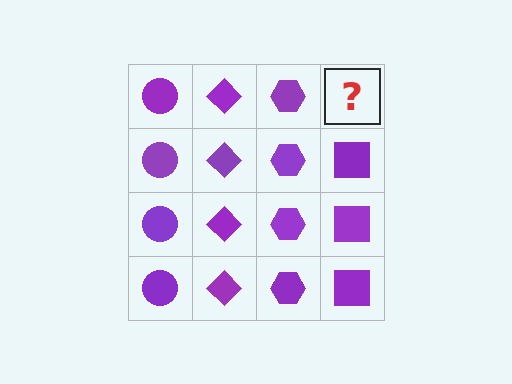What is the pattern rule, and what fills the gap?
The rule is that each column has a consistent shape. The gap should be filled with a purple square.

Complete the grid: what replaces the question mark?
The question mark should be replaced with a purple square.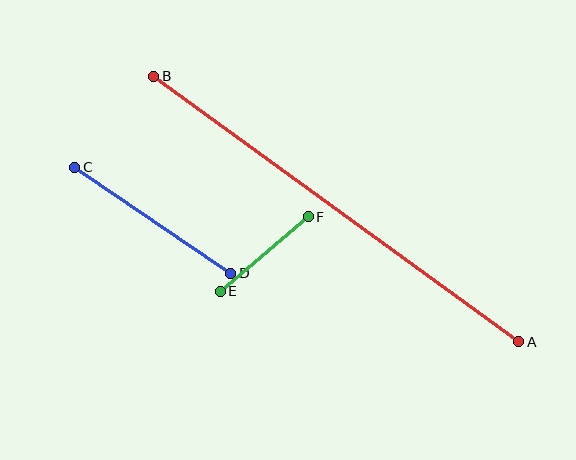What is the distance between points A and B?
The distance is approximately 451 pixels.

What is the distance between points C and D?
The distance is approximately 188 pixels.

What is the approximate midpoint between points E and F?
The midpoint is at approximately (264, 254) pixels.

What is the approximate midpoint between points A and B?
The midpoint is at approximately (336, 209) pixels.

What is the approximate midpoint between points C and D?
The midpoint is at approximately (153, 220) pixels.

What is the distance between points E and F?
The distance is approximately 115 pixels.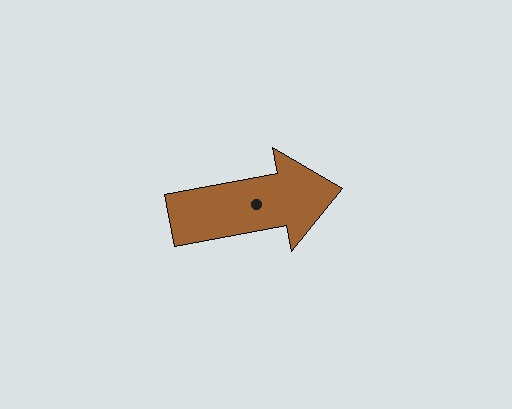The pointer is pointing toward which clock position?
Roughly 3 o'clock.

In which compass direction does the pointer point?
East.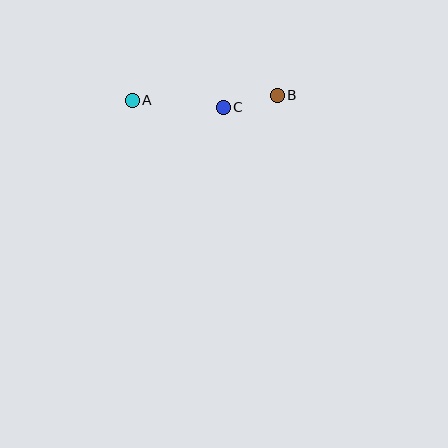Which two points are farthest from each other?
Points A and B are farthest from each other.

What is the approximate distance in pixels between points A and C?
The distance between A and C is approximately 91 pixels.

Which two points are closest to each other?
Points B and C are closest to each other.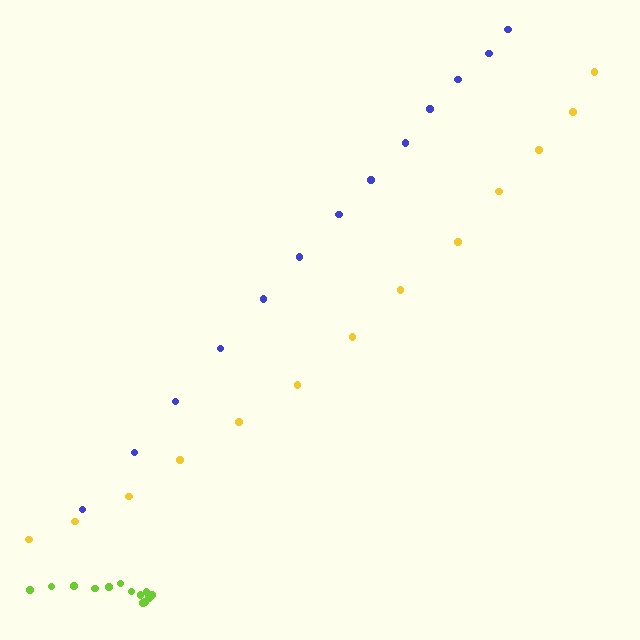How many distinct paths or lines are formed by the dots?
There are 3 distinct paths.